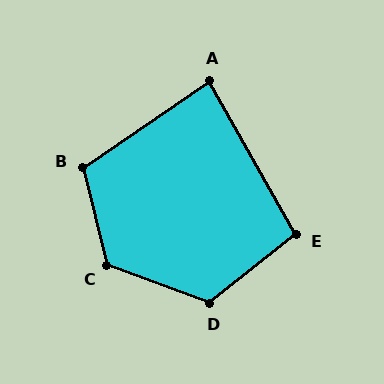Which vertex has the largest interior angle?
C, at approximately 124 degrees.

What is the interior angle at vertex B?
Approximately 110 degrees (obtuse).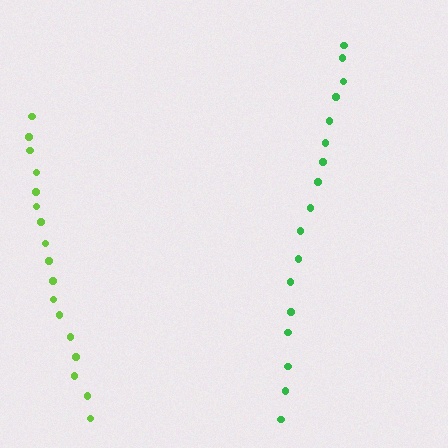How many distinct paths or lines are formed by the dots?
There are 2 distinct paths.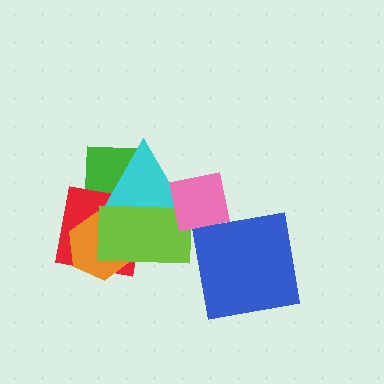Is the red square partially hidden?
Yes, it is partially covered by another shape.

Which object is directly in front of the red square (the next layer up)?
The orange hexagon is directly in front of the red square.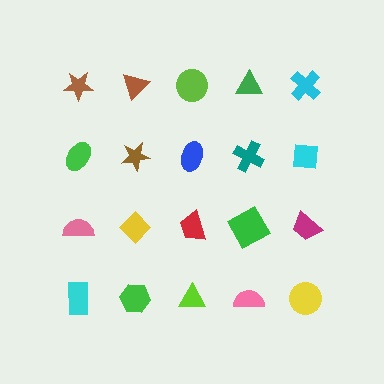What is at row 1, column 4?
A green triangle.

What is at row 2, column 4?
A teal cross.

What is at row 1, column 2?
A brown triangle.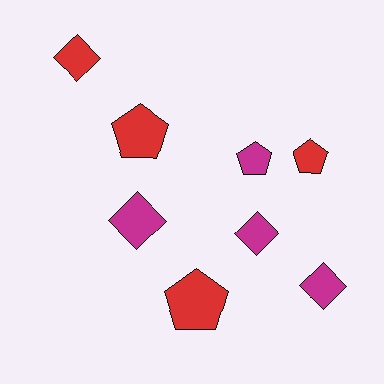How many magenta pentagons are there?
There is 1 magenta pentagon.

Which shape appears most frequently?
Diamond, with 4 objects.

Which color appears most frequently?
Red, with 4 objects.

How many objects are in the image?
There are 8 objects.